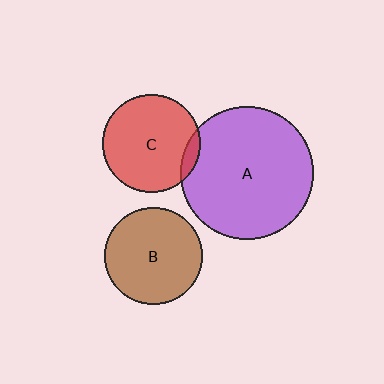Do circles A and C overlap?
Yes.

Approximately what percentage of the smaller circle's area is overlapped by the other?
Approximately 10%.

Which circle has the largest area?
Circle A (purple).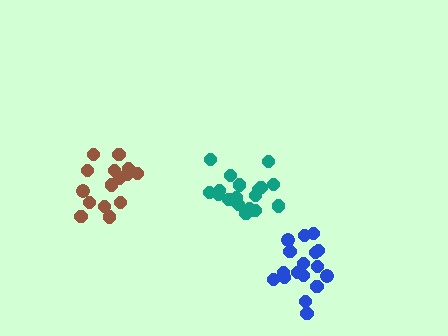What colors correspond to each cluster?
The clusters are colored: brown, teal, blue.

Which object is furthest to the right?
The blue cluster is rightmost.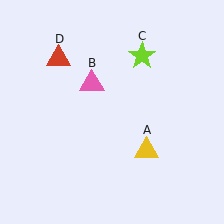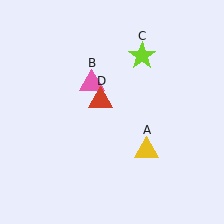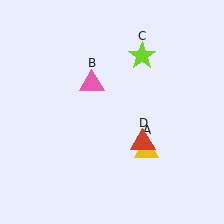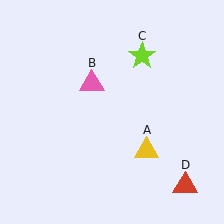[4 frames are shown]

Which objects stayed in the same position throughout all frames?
Yellow triangle (object A) and pink triangle (object B) and lime star (object C) remained stationary.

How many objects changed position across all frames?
1 object changed position: red triangle (object D).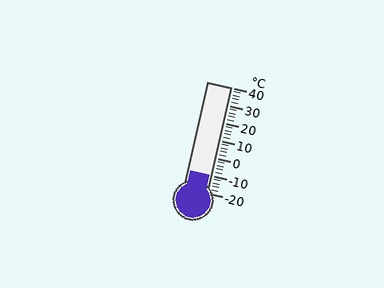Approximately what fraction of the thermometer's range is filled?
The thermometer is filled to approximately 15% of its range.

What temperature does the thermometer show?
The thermometer shows approximately -10°C.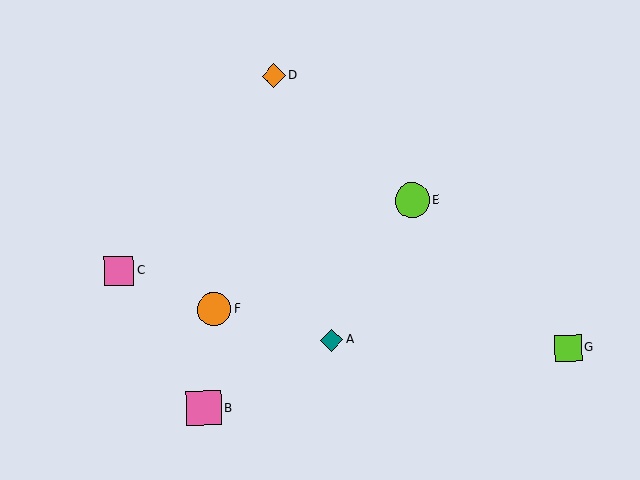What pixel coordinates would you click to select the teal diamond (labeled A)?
Click at (332, 340) to select the teal diamond A.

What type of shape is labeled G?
Shape G is a lime square.